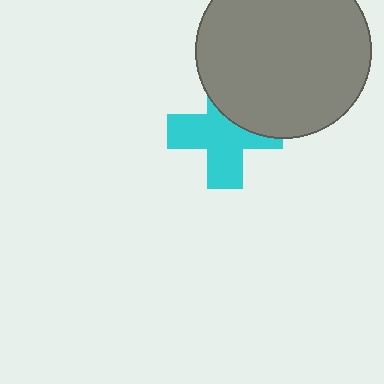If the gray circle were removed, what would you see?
You would see the complete cyan cross.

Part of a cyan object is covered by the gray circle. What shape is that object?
It is a cross.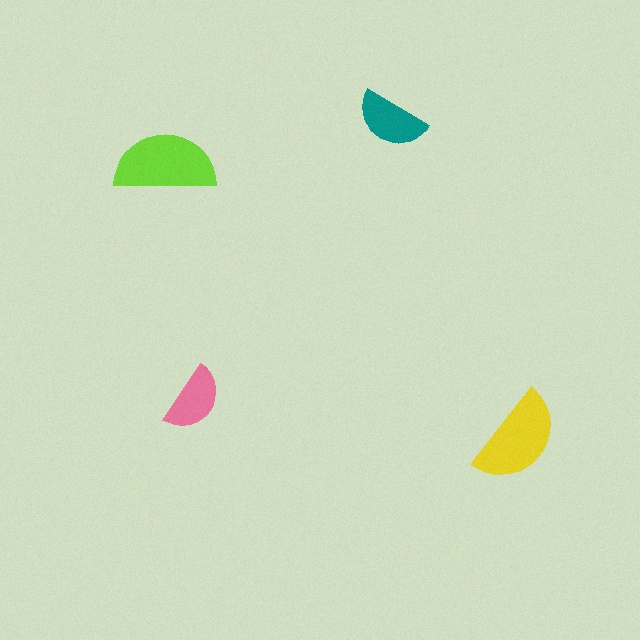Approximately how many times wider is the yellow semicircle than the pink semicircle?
About 1.5 times wider.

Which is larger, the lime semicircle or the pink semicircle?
The lime one.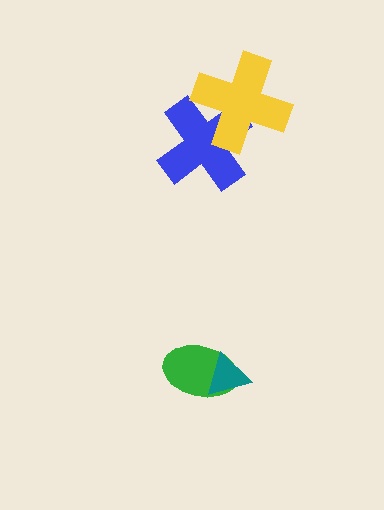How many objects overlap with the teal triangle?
1 object overlaps with the teal triangle.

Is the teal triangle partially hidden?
No, no other shape covers it.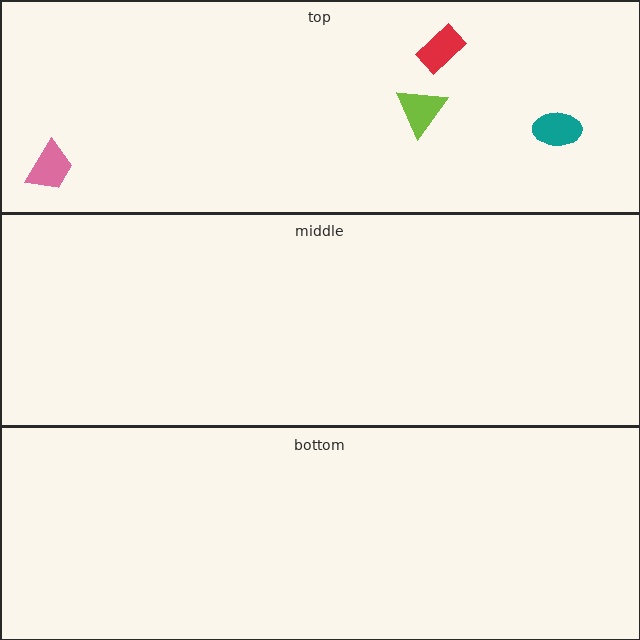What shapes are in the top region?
The red rectangle, the lime triangle, the pink trapezoid, the teal ellipse.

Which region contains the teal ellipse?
The top region.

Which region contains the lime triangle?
The top region.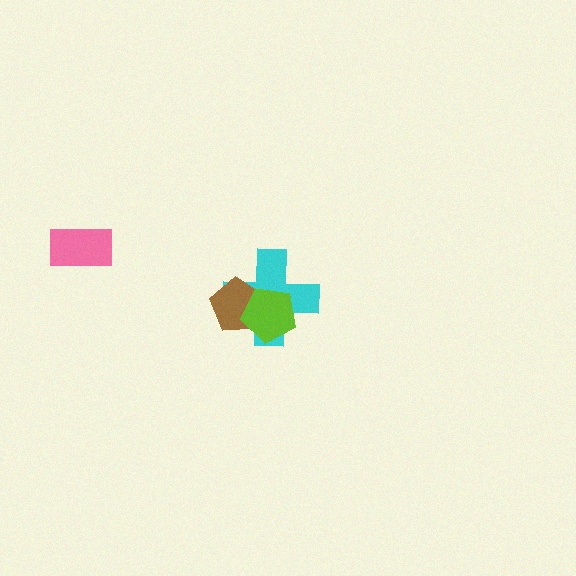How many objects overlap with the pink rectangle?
0 objects overlap with the pink rectangle.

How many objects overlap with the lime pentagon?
2 objects overlap with the lime pentagon.